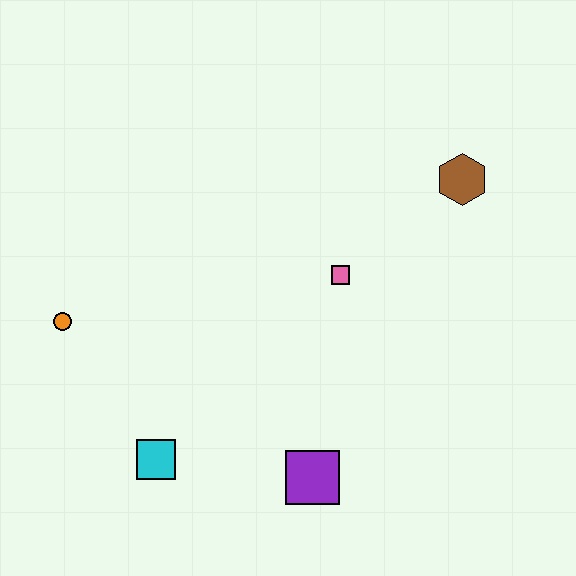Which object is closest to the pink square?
The brown hexagon is closest to the pink square.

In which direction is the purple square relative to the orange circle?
The purple square is to the right of the orange circle.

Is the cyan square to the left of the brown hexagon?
Yes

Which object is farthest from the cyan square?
The brown hexagon is farthest from the cyan square.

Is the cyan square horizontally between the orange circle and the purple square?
Yes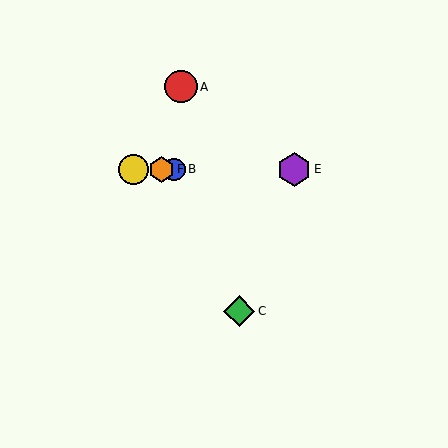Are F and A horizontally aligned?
No, F is at y≈169 and A is at y≈87.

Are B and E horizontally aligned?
Yes, both are at y≈169.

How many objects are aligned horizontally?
4 objects (B, D, E, F) are aligned horizontally.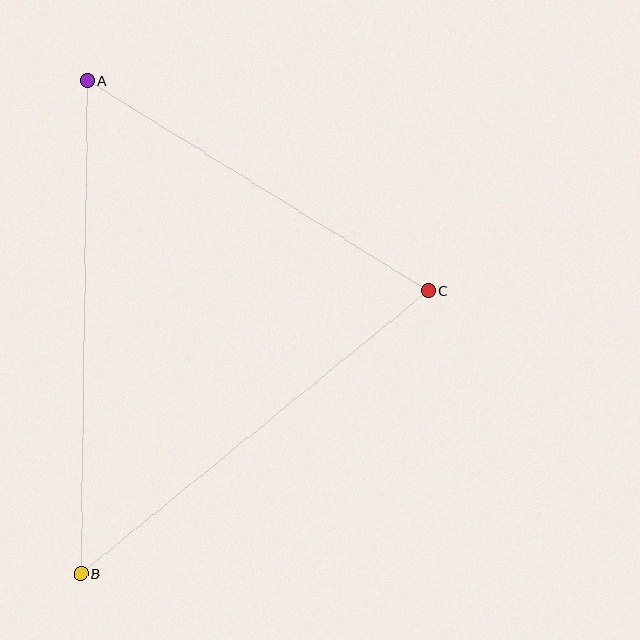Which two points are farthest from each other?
Points A and B are farthest from each other.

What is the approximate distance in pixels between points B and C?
The distance between B and C is approximately 448 pixels.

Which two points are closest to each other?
Points A and C are closest to each other.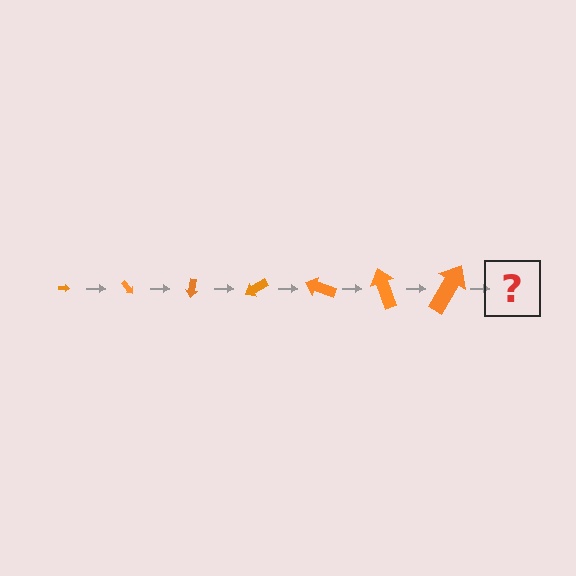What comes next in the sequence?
The next element should be an arrow, larger than the previous one and rotated 350 degrees from the start.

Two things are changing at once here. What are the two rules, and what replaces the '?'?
The two rules are that the arrow grows larger each step and it rotates 50 degrees each step. The '?' should be an arrow, larger than the previous one and rotated 350 degrees from the start.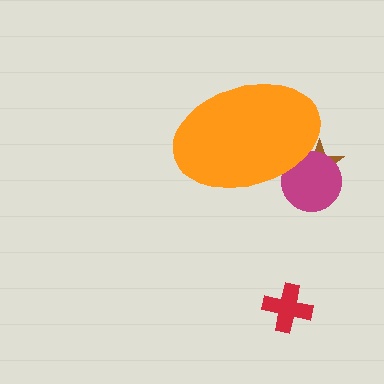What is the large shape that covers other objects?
An orange ellipse.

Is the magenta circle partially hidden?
Yes, the magenta circle is partially hidden behind the orange ellipse.